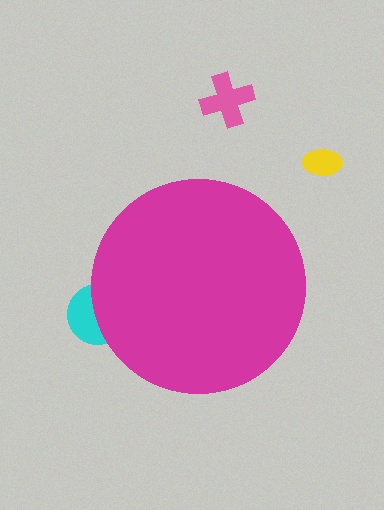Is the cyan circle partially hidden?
Yes, the cyan circle is partially hidden behind the magenta circle.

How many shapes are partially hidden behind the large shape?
1 shape is partially hidden.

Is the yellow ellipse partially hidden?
No, the yellow ellipse is fully visible.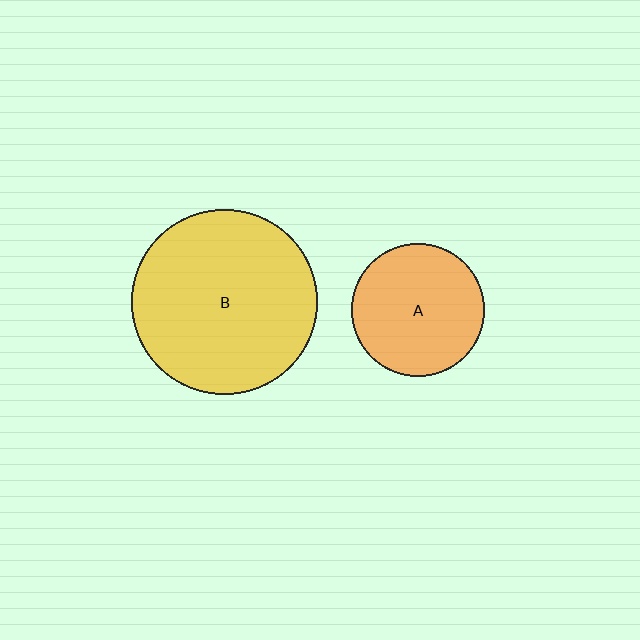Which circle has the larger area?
Circle B (yellow).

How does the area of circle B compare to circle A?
Approximately 2.0 times.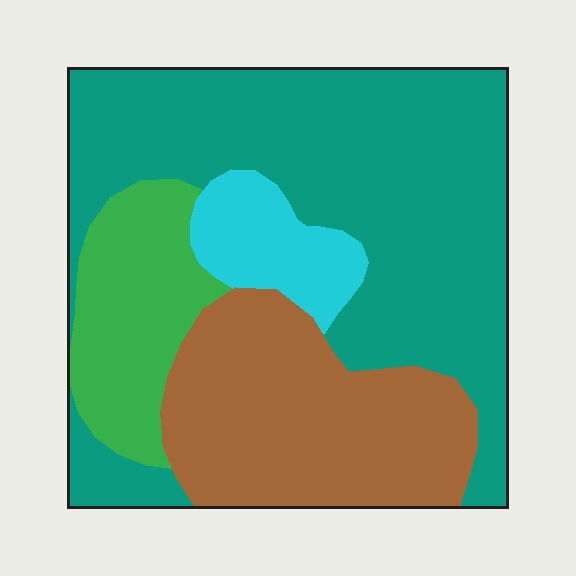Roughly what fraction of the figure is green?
Green takes up about one eighth (1/8) of the figure.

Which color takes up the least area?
Cyan, at roughly 10%.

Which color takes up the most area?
Teal, at roughly 50%.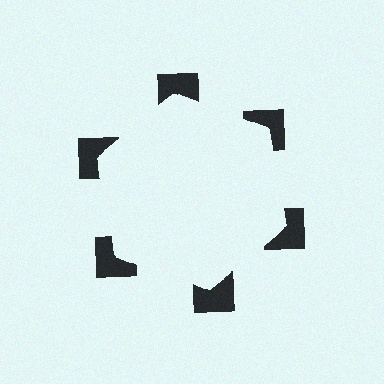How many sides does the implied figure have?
6 sides.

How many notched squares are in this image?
There are 6 — one at each vertex of the illusory hexagon.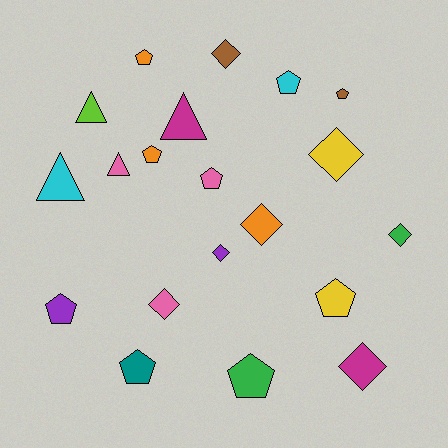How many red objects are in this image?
There are no red objects.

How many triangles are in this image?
There are 4 triangles.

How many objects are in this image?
There are 20 objects.